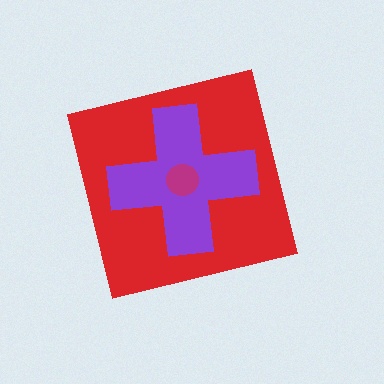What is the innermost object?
The magenta circle.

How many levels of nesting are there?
3.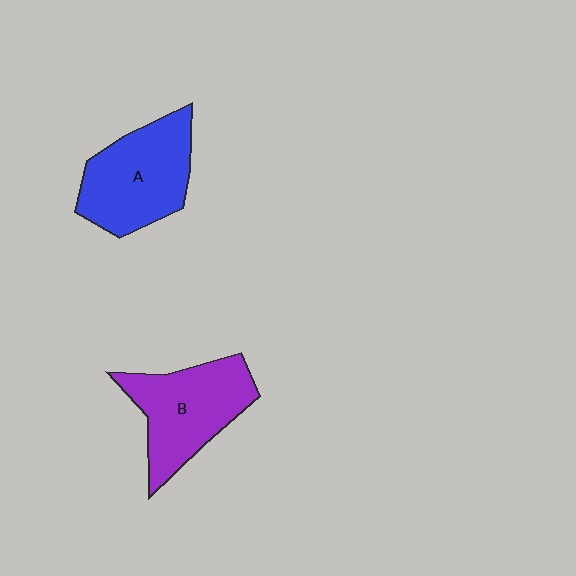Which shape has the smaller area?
Shape B (purple).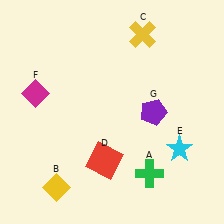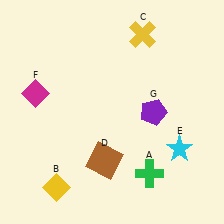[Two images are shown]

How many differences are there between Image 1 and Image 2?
There is 1 difference between the two images.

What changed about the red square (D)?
In Image 1, D is red. In Image 2, it changed to brown.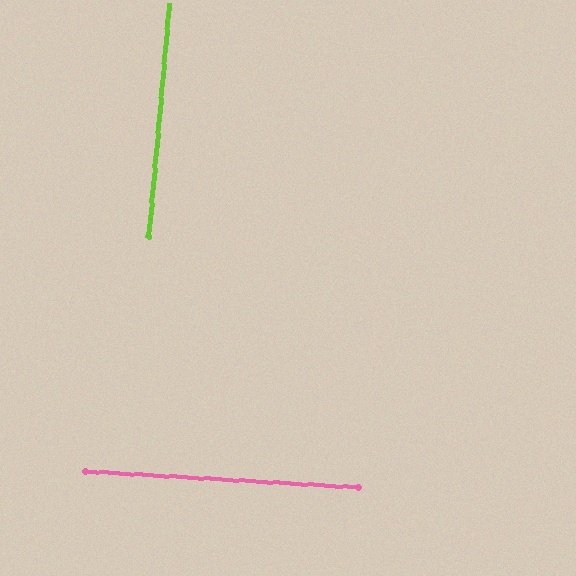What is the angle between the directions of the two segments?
Approximately 88 degrees.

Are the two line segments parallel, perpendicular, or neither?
Perpendicular — they meet at approximately 88°.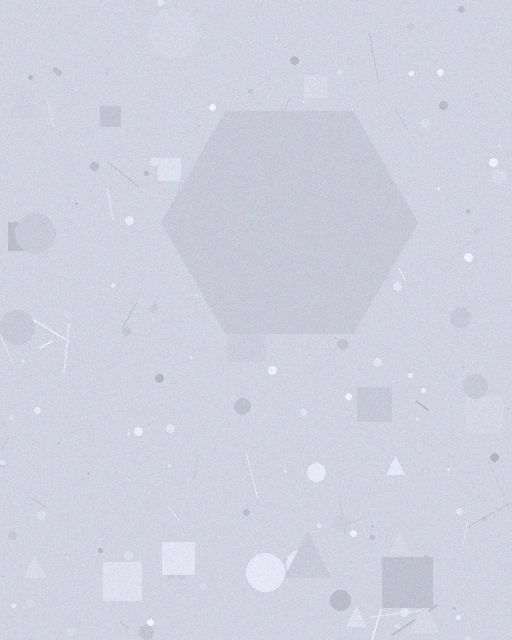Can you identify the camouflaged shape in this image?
The camouflaged shape is a hexagon.